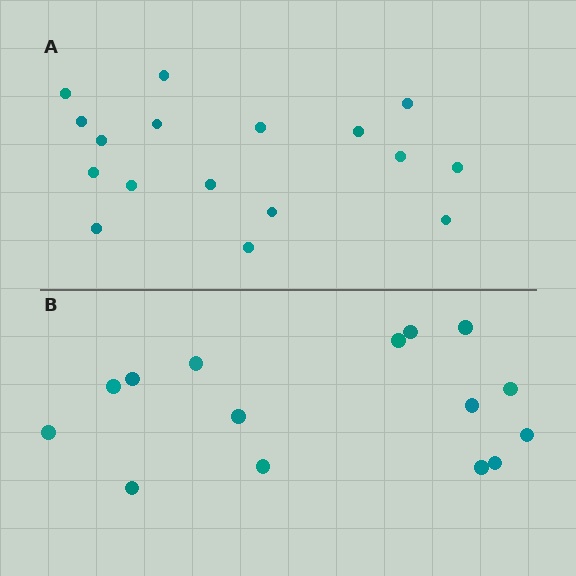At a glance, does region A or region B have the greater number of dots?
Region A (the top region) has more dots.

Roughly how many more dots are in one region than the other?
Region A has just a few more — roughly 2 or 3 more dots than region B.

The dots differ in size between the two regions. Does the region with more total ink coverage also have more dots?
No. Region B has more total ink coverage because its dots are larger, but region A actually contains more individual dots. Total area can be misleading — the number of items is what matters here.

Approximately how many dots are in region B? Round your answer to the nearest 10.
About 20 dots. (The exact count is 15, which rounds to 20.)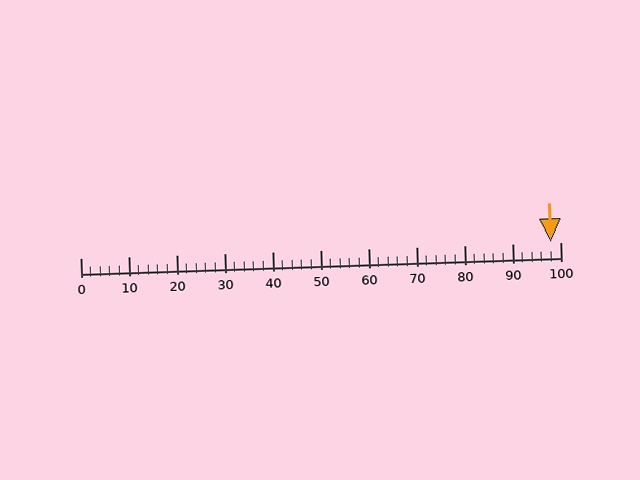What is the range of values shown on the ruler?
The ruler shows values from 0 to 100.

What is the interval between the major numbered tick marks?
The major tick marks are spaced 10 units apart.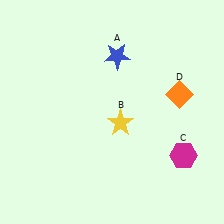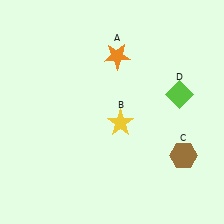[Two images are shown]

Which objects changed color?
A changed from blue to orange. C changed from magenta to brown. D changed from orange to lime.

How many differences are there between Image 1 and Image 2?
There are 3 differences between the two images.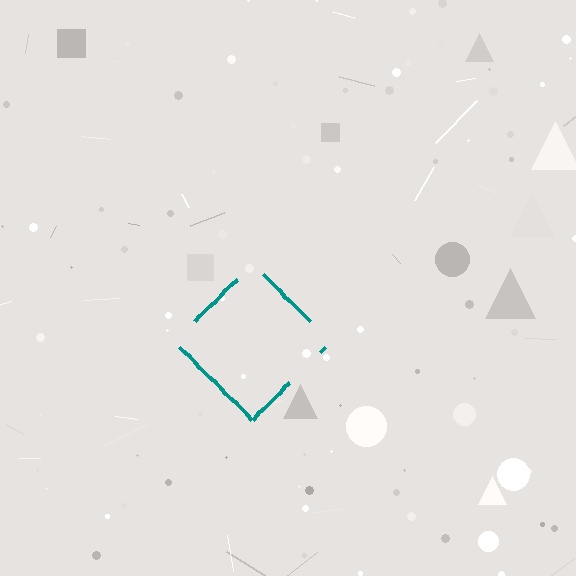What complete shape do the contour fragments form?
The contour fragments form a diamond.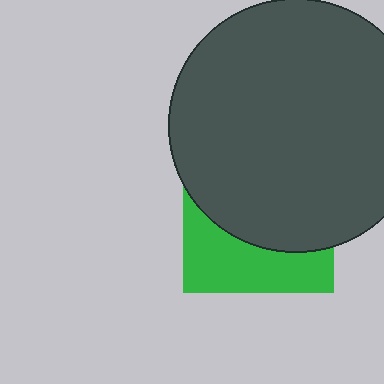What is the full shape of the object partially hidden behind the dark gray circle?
The partially hidden object is a green square.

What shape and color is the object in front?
The object in front is a dark gray circle.